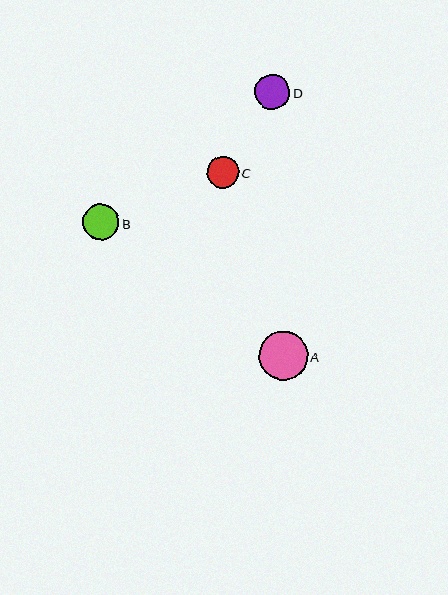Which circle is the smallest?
Circle C is the smallest with a size of approximately 31 pixels.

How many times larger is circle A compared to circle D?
Circle A is approximately 1.4 times the size of circle D.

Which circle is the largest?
Circle A is the largest with a size of approximately 49 pixels.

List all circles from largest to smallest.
From largest to smallest: A, B, D, C.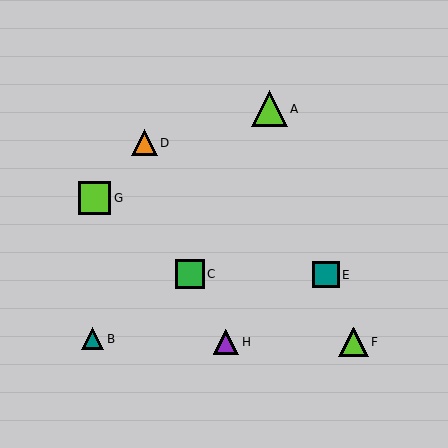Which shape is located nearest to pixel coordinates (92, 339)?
The teal triangle (labeled B) at (92, 339) is nearest to that location.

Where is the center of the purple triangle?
The center of the purple triangle is at (226, 342).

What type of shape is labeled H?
Shape H is a purple triangle.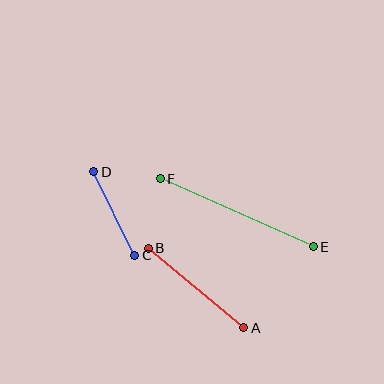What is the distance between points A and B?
The distance is approximately 124 pixels.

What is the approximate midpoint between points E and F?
The midpoint is at approximately (237, 213) pixels.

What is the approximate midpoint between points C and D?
The midpoint is at approximately (114, 213) pixels.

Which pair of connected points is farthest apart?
Points E and F are farthest apart.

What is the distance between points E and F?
The distance is approximately 167 pixels.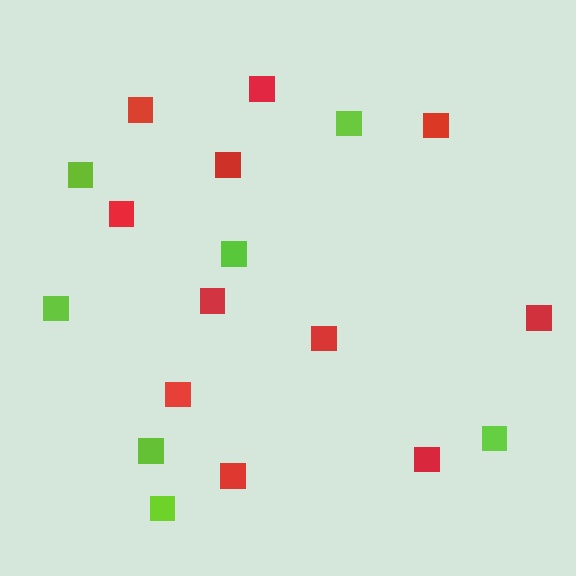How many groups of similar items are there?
There are 2 groups: one group of red squares (11) and one group of lime squares (7).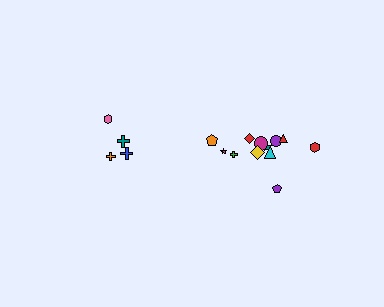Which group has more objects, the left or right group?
The right group.